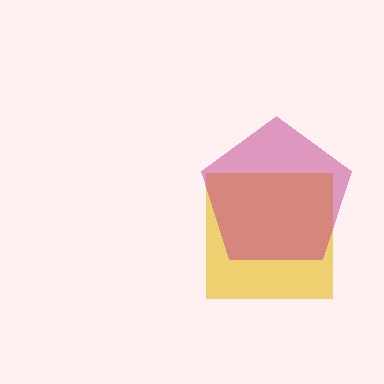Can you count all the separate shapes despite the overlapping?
Yes, there are 2 separate shapes.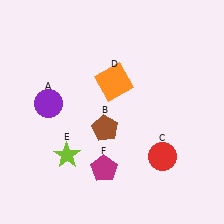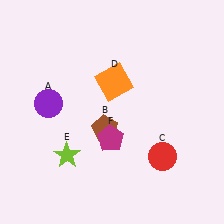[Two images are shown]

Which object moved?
The magenta pentagon (F) moved up.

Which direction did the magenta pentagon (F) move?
The magenta pentagon (F) moved up.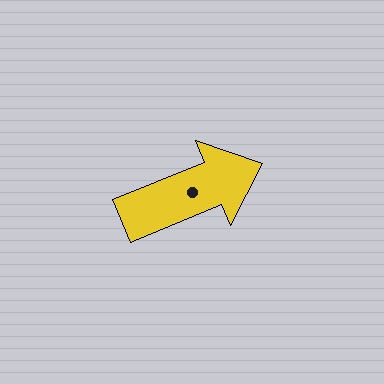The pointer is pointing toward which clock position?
Roughly 2 o'clock.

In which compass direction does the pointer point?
East.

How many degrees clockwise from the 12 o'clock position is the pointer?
Approximately 68 degrees.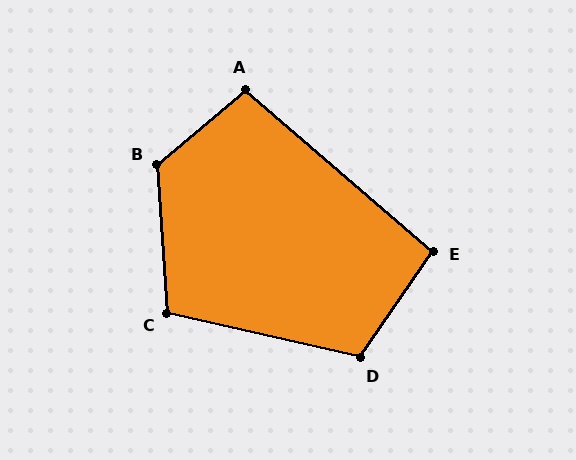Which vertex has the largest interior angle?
B, at approximately 126 degrees.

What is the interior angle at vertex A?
Approximately 99 degrees (obtuse).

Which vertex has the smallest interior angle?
E, at approximately 96 degrees.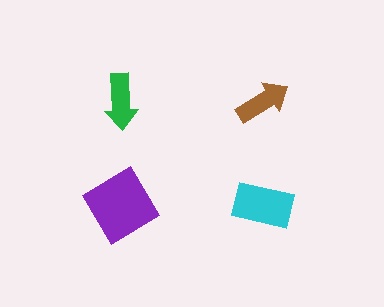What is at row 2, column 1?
A purple diamond.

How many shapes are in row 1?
2 shapes.